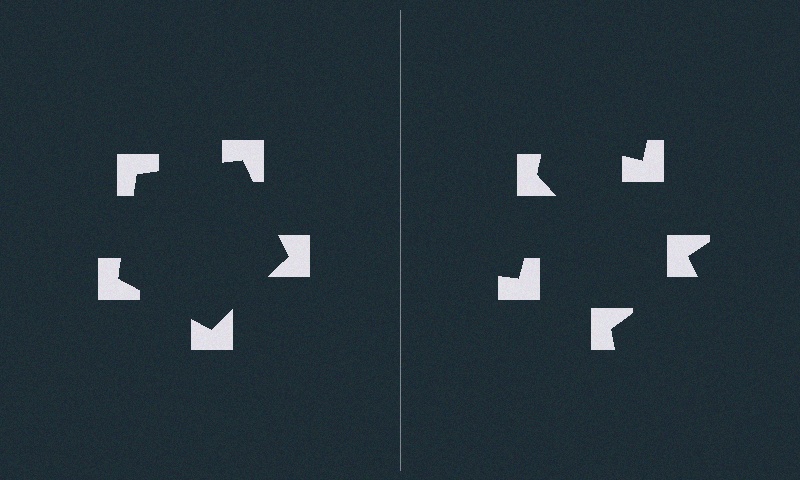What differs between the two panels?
The notched squares are positioned identically on both sides; only the wedge orientations differ. On the left they align to a pentagon; on the right they are misaligned.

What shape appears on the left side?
An illusory pentagon.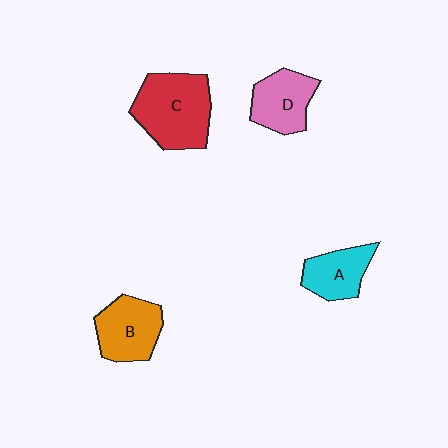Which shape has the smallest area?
Shape A (cyan).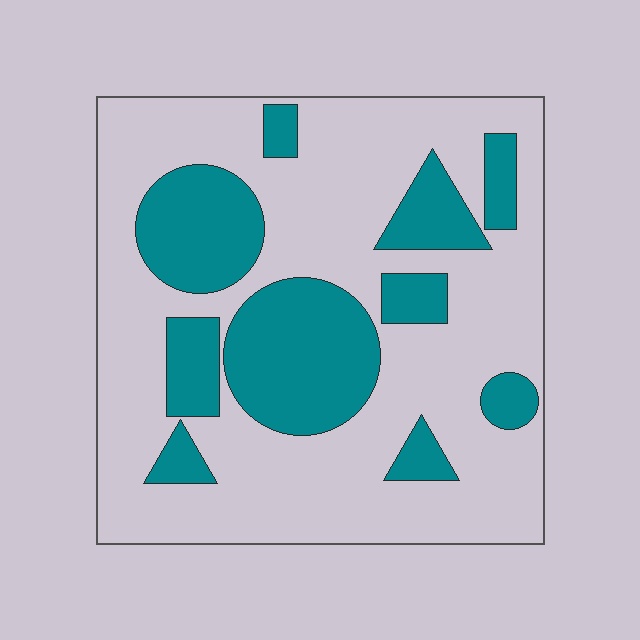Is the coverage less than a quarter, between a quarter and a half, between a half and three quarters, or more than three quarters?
Between a quarter and a half.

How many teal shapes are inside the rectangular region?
10.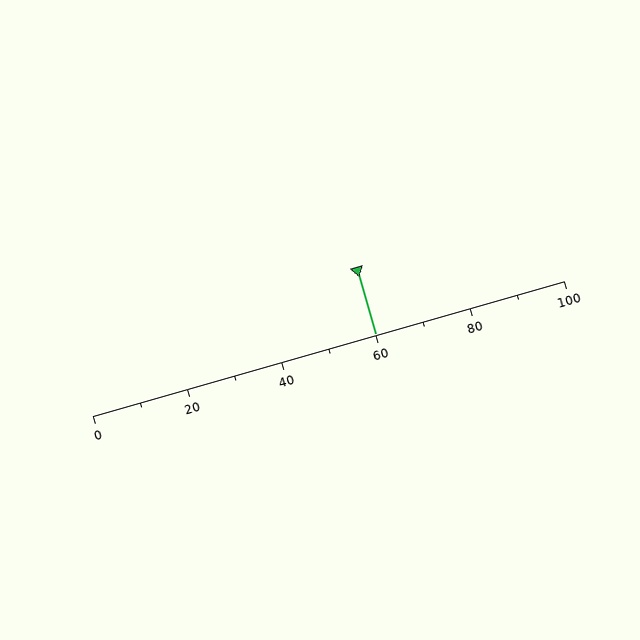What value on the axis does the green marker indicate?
The marker indicates approximately 60.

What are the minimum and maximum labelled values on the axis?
The axis runs from 0 to 100.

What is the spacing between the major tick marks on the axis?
The major ticks are spaced 20 apart.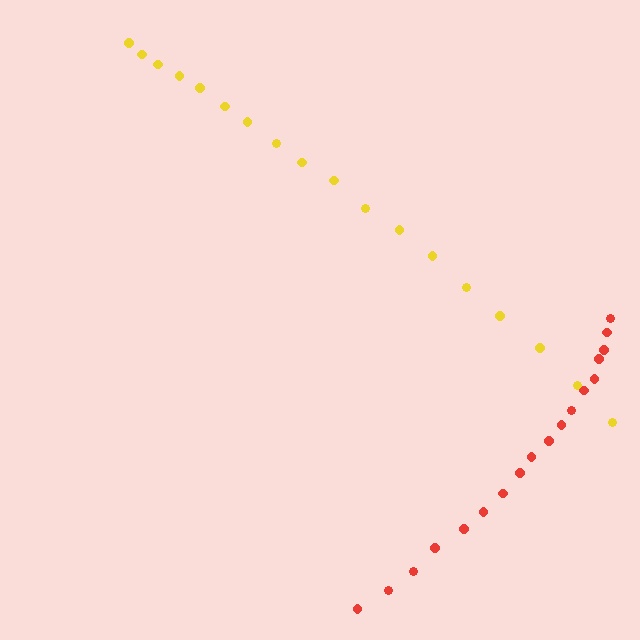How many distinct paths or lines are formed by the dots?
There are 2 distinct paths.